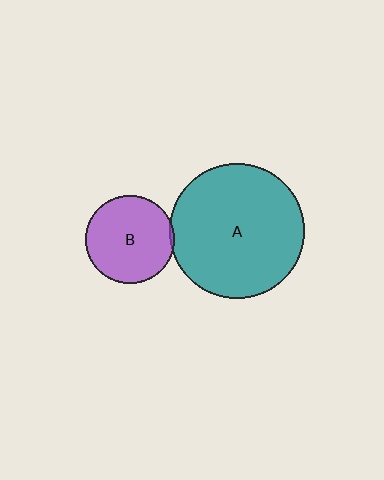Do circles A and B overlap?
Yes.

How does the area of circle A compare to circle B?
Approximately 2.3 times.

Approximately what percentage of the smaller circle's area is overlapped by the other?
Approximately 5%.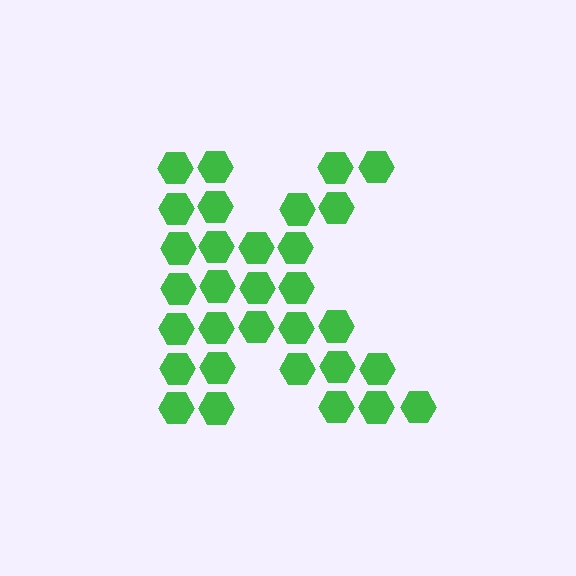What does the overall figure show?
The overall figure shows the letter K.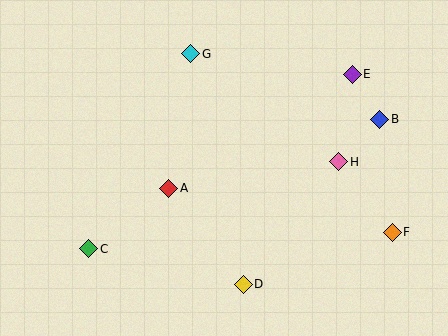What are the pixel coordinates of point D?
Point D is at (243, 284).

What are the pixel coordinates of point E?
Point E is at (352, 74).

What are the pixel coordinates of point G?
Point G is at (191, 54).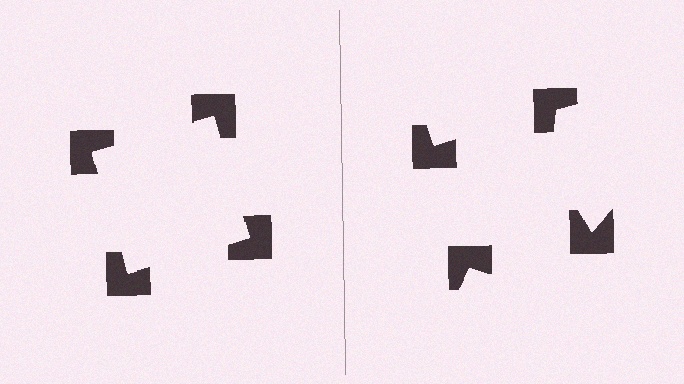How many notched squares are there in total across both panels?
8 — 4 on each side.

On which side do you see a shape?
An illusory square appears on the left side. On the right side the wedge cuts are rotated, so no coherent shape forms.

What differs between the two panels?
The notched squares are positioned identically on both sides; only the wedge orientations differ. On the left they align to a square; on the right they are misaligned.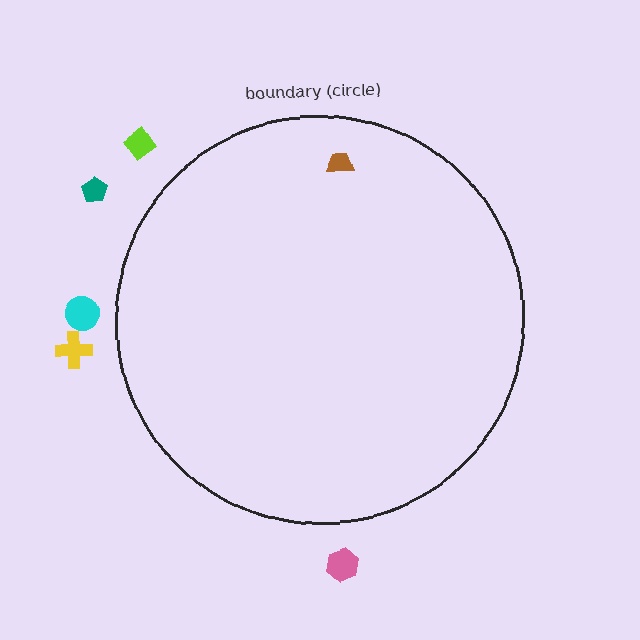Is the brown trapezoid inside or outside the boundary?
Inside.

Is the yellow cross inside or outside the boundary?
Outside.